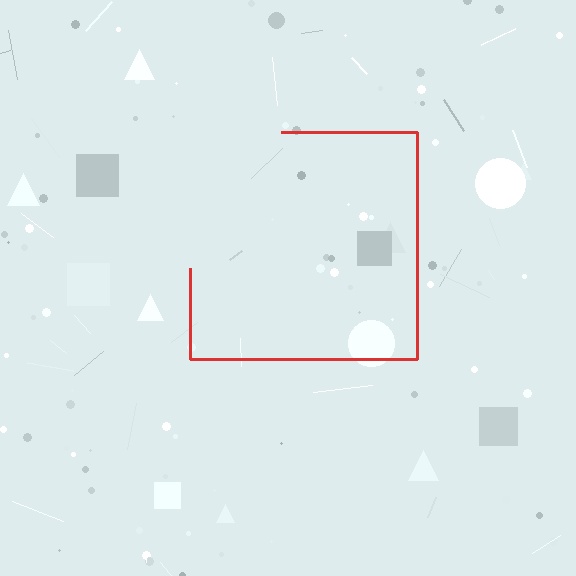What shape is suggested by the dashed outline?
The dashed outline suggests a square.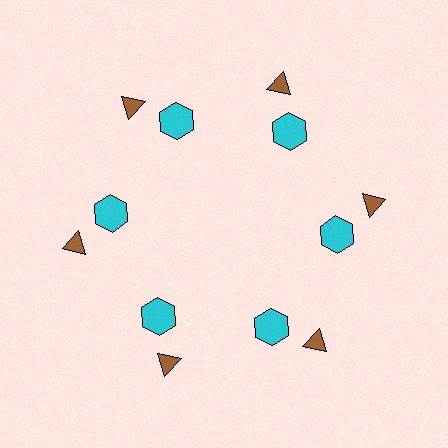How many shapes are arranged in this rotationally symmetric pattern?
There are 12 shapes, arranged in 6 groups of 2.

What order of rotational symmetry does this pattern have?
This pattern has 6-fold rotational symmetry.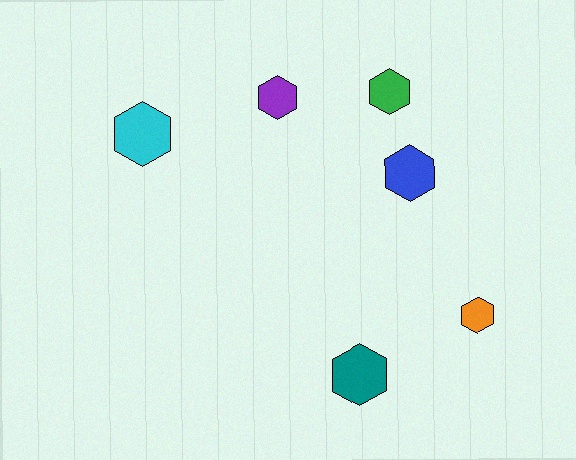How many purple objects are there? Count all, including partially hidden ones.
There is 1 purple object.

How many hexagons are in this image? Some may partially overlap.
There are 6 hexagons.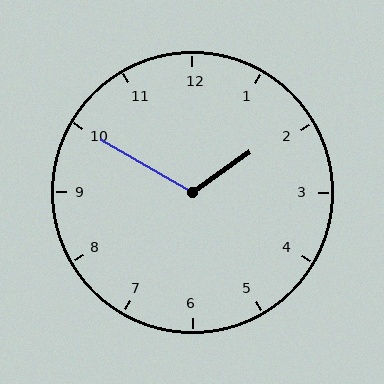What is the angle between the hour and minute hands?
Approximately 115 degrees.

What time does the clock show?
1:50.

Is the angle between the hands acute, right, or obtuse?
It is obtuse.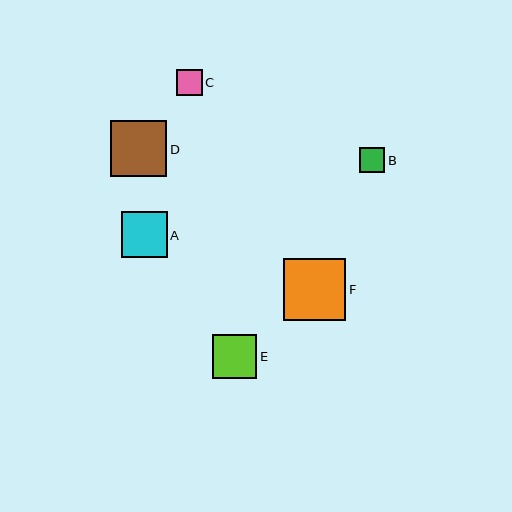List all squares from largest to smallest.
From largest to smallest: F, D, A, E, B, C.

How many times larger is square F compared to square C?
Square F is approximately 2.4 times the size of square C.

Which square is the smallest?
Square C is the smallest with a size of approximately 26 pixels.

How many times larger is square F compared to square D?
Square F is approximately 1.1 times the size of square D.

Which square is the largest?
Square F is the largest with a size of approximately 62 pixels.